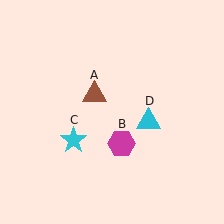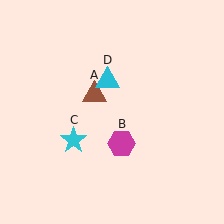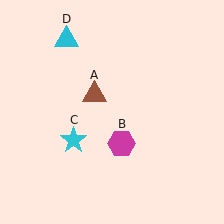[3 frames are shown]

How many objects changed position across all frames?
1 object changed position: cyan triangle (object D).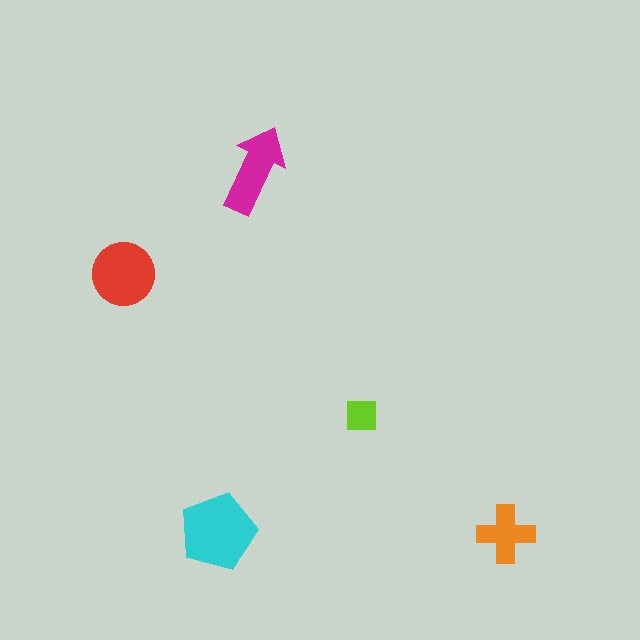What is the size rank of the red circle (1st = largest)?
2nd.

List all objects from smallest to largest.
The lime square, the orange cross, the magenta arrow, the red circle, the cyan pentagon.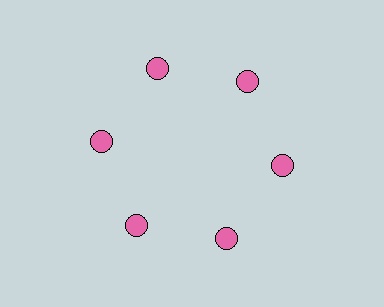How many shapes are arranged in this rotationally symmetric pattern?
There are 6 shapes, arranged in 6 groups of 1.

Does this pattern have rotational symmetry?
Yes, this pattern has 6-fold rotational symmetry. It looks the same after rotating 60 degrees around the center.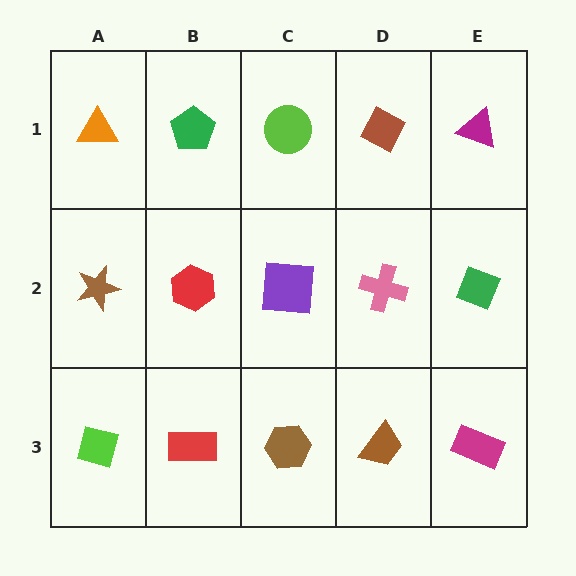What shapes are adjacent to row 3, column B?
A red hexagon (row 2, column B), a lime square (row 3, column A), a brown hexagon (row 3, column C).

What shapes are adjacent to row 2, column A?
An orange triangle (row 1, column A), a lime square (row 3, column A), a red hexagon (row 2, column B).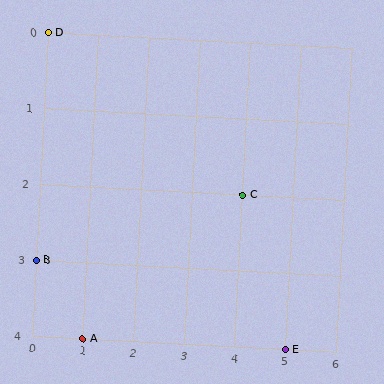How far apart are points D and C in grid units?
Points D and C are 4 columns and 2 rows apart (about 4.5 grid units diagonally).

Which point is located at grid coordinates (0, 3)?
Point B is at (0, 3).